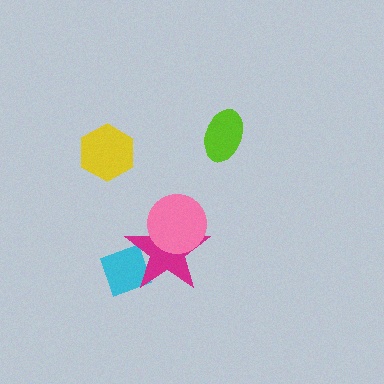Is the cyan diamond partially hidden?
Yes, it is partially covered by another shape.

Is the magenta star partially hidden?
Yes, it is partially covered by another shape.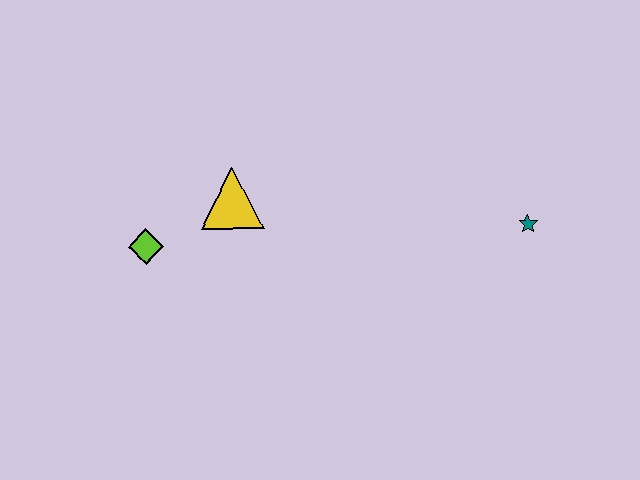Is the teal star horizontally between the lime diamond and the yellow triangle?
No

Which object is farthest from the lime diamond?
The teal star is farthest from the lime diamond.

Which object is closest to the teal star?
The yellow triangle is closest to the teal star.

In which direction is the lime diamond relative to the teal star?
The lime diamond is to the left of the teal star.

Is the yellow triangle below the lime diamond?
No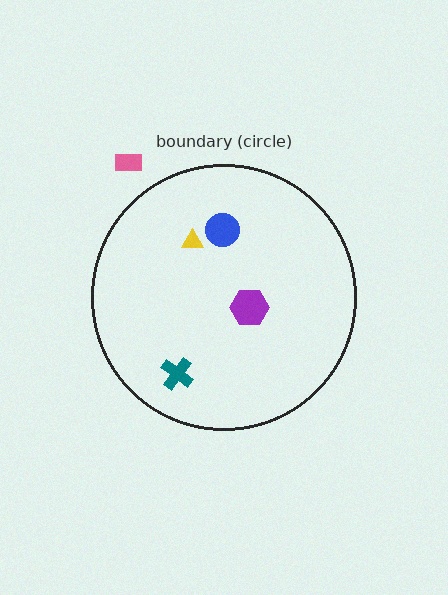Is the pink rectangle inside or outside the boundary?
Outside.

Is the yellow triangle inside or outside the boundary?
Inside.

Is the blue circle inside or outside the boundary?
Inside.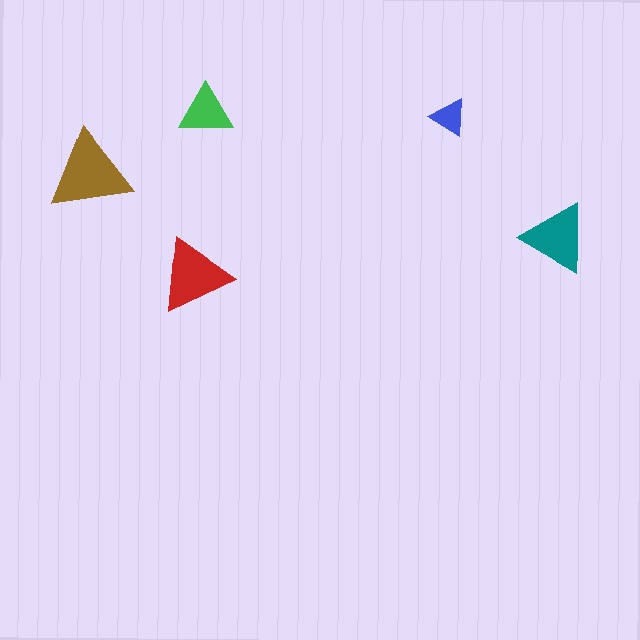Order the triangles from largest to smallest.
the brown one, the red one, the teal one, the green one, the blue one.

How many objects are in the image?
There are 5 objects in the image.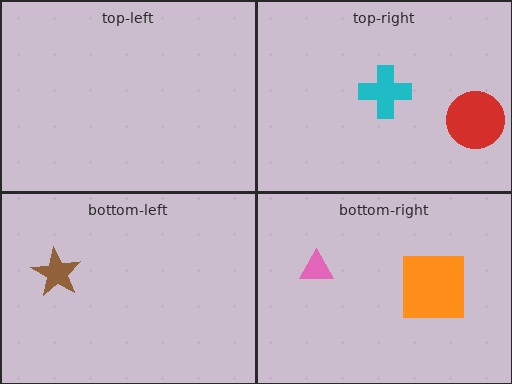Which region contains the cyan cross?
The top-right region.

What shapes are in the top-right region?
The red circle, the cyan cross.